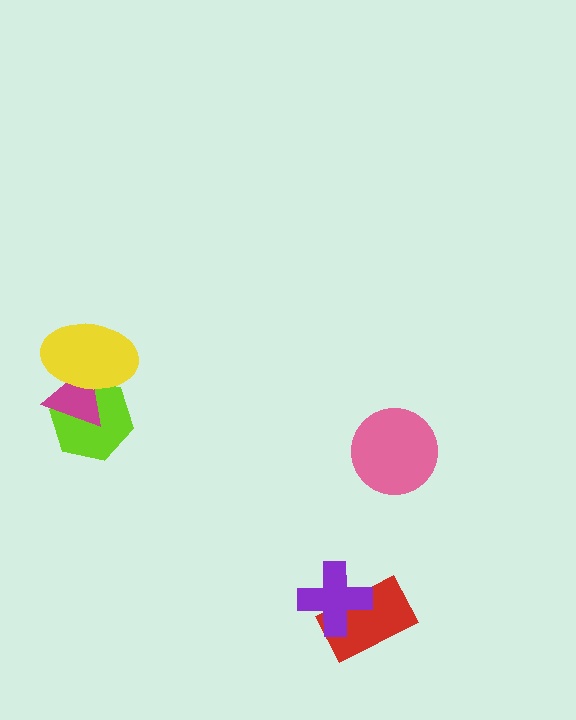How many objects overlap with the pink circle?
0 objects overlap with the pink circle.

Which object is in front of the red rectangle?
The purple cross is in front of the red rectangle.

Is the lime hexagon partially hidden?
Yes, it is partially covered by another shape.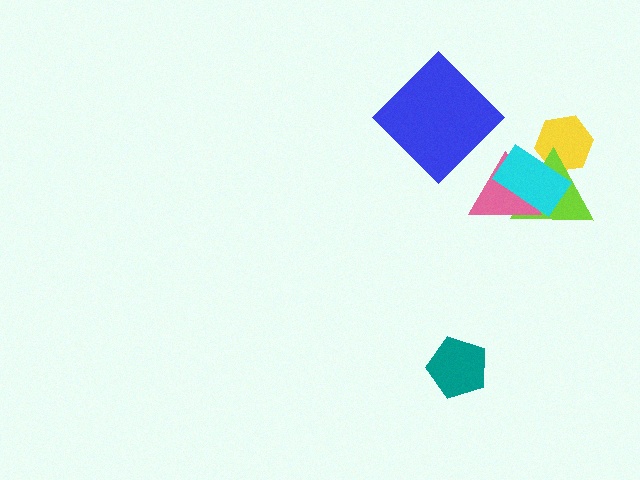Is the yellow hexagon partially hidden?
Yes, it is partially covered by another shape.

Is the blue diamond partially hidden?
No, no other shape covers it.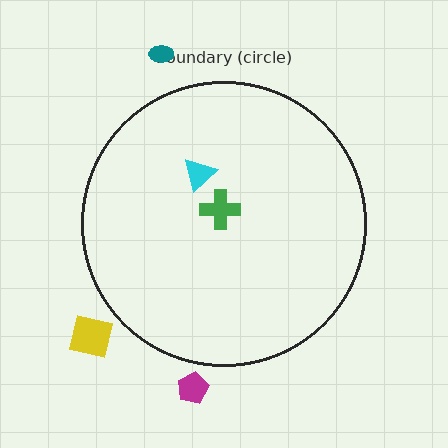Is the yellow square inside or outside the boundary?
Outside.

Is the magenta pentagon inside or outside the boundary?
Outside.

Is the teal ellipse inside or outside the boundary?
Outside.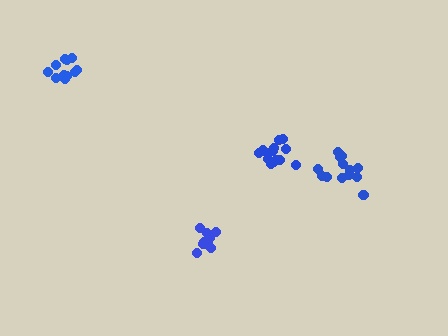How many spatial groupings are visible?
There are 4 spatial groupings.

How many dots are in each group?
Group 1: 15 dots, Group 2: 13 dots, Group 3: 12 dots, Group 4: 11 dots (51 total).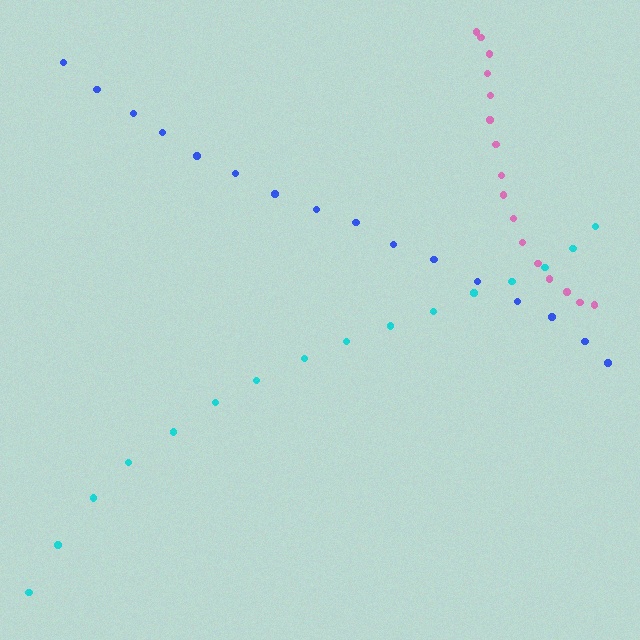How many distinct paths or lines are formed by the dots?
There are 3 distinct paths.